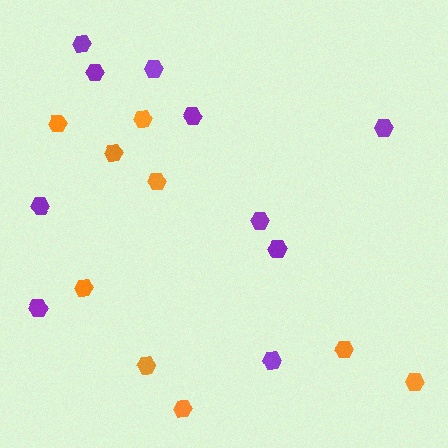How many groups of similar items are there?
There are 2 groups: one group of orange hexagons (9) and one group of purple hexagons (10).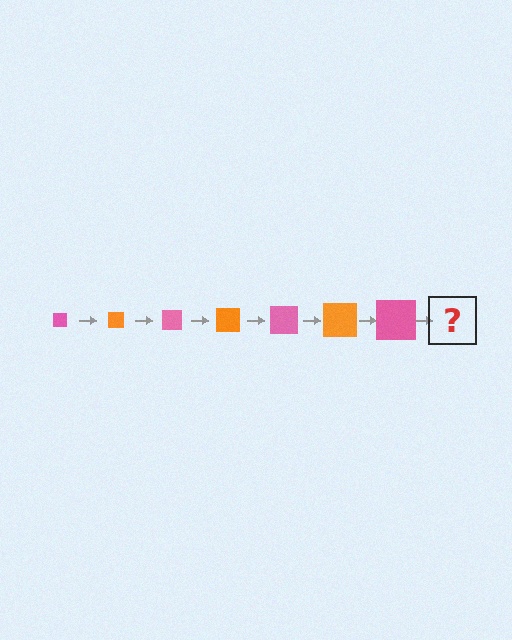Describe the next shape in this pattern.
It should be an orange square, larger than the previous one.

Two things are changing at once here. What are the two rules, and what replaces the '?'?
The two rules are that the square grows larger each step and the color cycles through pink and orange. The '?' should be an orange square, larger than the previous one.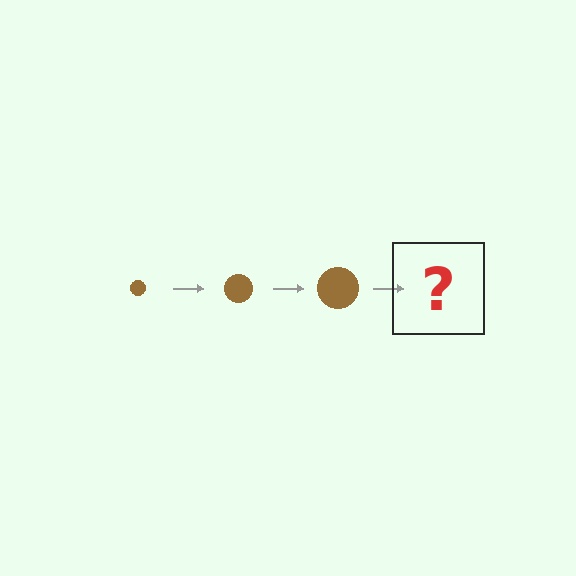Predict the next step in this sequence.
The next step is a brown circle, larger than the previous one.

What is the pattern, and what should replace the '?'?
The pattern is that the circle gets progressively larger each step. The '?' should be a brown circle, larger than the previous one.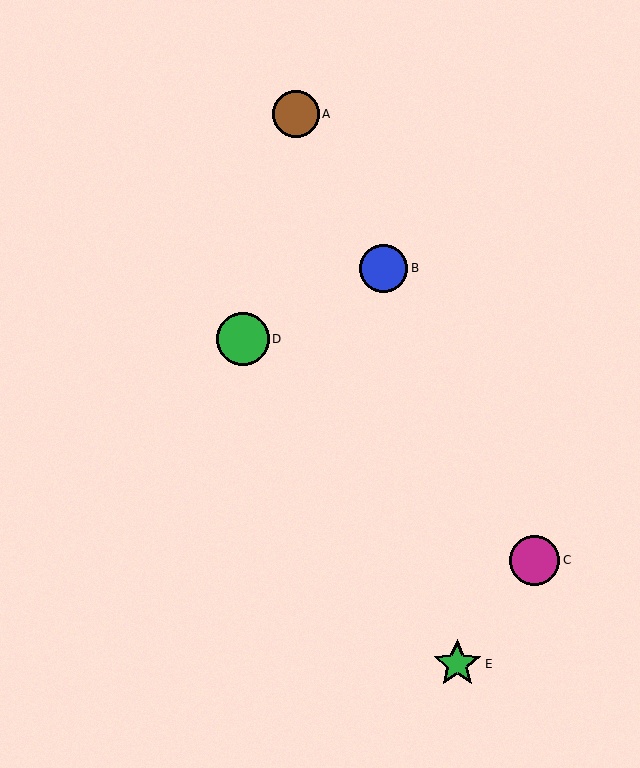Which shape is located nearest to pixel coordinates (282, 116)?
The brown circle (labeled A) at (296, 114) is nearest to that location.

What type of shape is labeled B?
Shape B is a blue circle.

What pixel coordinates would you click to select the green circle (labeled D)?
Click at (243, 339) to select the green circle D.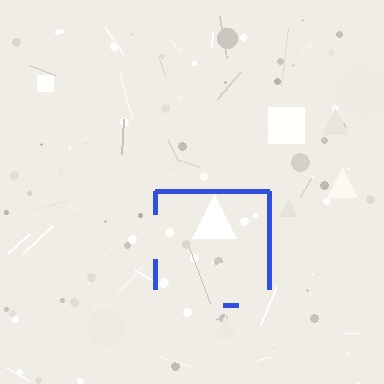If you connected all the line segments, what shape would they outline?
They would outline a square.